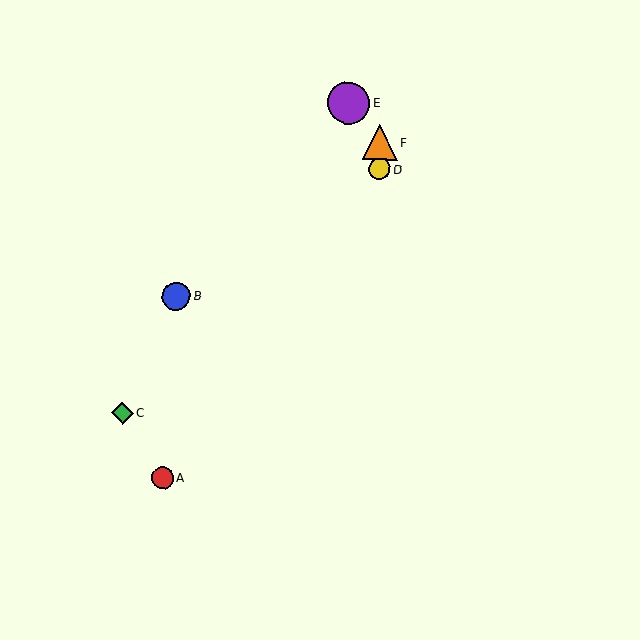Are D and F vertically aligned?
Yes, both are at x≈379.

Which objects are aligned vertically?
Objects D, F are aligned vertically.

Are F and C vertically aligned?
No, F is at x≈380 and C is at x≈122.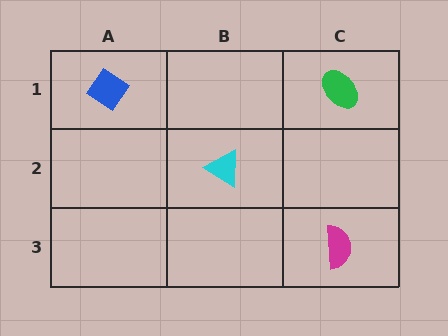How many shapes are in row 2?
1 shape.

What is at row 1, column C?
A green ellipse.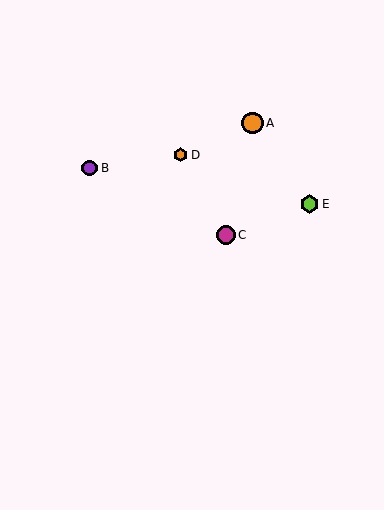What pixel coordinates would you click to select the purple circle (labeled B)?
Click at (90, 168) to select the purple circle B.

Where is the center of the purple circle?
The center of the purple circle is at (90, 168).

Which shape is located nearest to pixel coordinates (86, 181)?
The purple circle (labeled B) at (90, 168) is nearest to that location.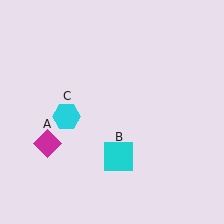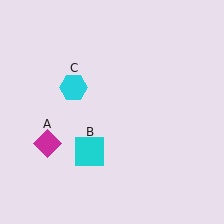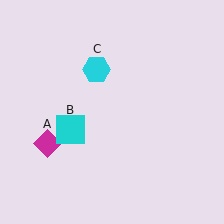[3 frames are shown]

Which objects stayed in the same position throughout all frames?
Magenta diamond (object A) remained stationary.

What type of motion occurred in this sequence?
The cyan square (object B), cyan hexagon (object C) rotated clockwise around the center of the scene.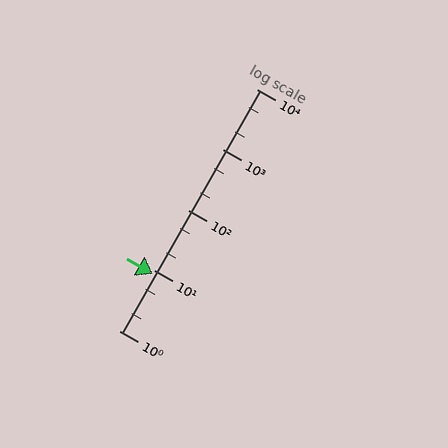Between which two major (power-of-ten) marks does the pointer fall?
The pointer is between 1 and 10.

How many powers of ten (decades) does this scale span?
The scale spans 4 decades, from 1 to 10000.